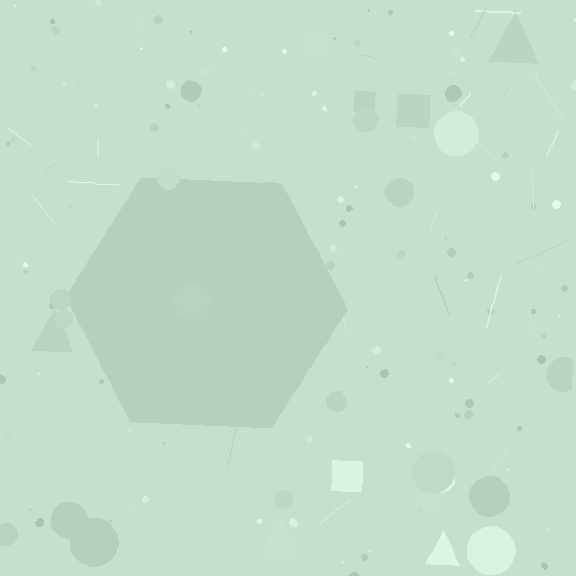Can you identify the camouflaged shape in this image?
The camouflaged shape is a hexagon.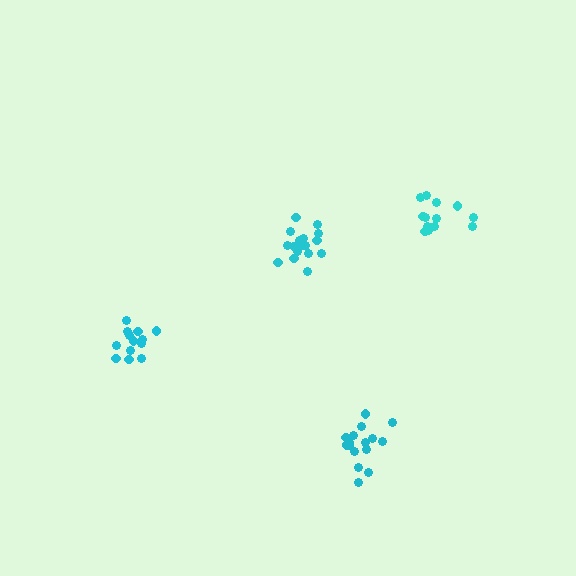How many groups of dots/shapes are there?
There are 4 groups.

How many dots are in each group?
Group 1: 13 dots, Group 2: 16 dots, Group 3: 14 dots, Group 4: 17 dots (60 total).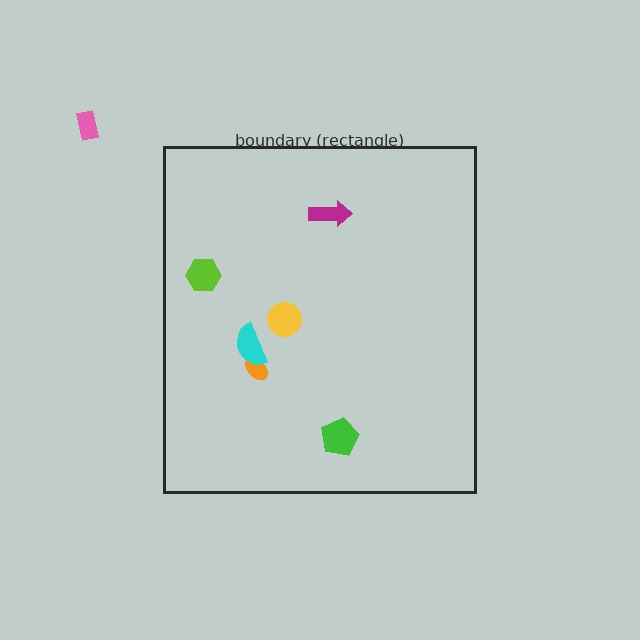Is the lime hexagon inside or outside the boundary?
Inside.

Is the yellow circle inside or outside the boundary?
Inside.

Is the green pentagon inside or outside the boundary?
Inside.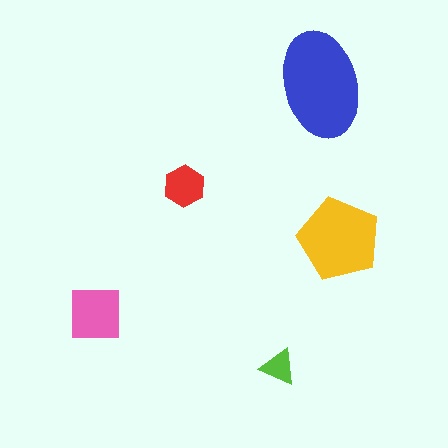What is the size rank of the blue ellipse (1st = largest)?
1st.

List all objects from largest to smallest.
The blue ellipse, the yellow pentagon, the pink square, the red hexagon, the lime triangle.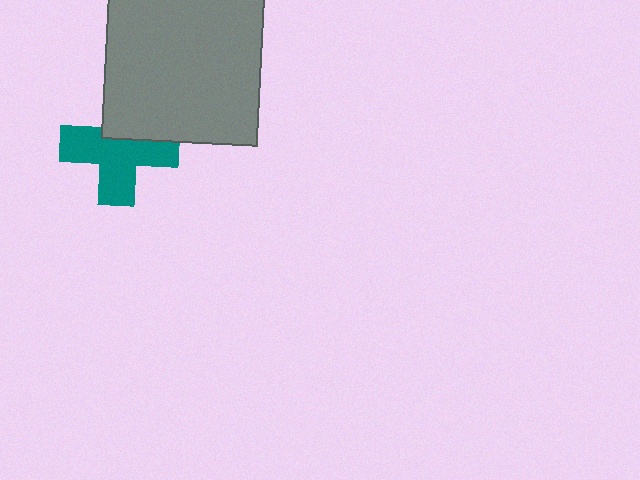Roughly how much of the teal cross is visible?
Most of it is visible (roughly 67%).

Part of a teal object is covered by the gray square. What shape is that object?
It is a cross.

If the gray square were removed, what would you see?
You would see the complete teal cross.